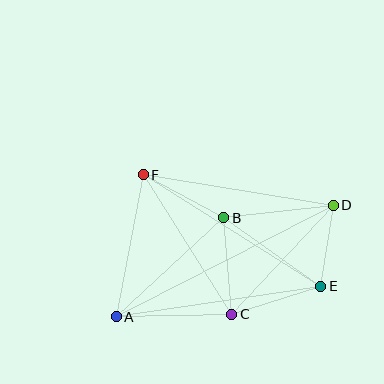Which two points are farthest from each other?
Points A and D are farthest from each other.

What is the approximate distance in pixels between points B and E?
The distance between B and E is approximately 119 pixels.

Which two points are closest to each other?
Points D and E are closest to each other.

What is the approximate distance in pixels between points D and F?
The distance between D and F is approximately 192 pixels.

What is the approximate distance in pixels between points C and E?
The distance between C and E is approximately 93 pixels.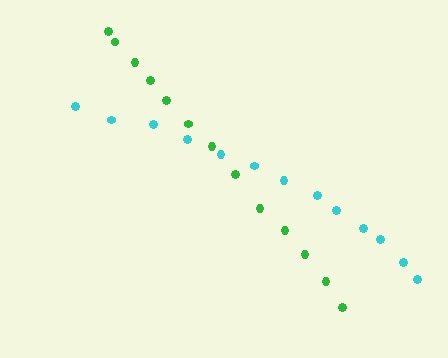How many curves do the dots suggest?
There are 2 distinct paths.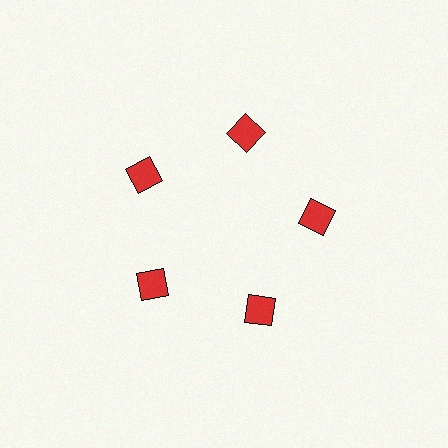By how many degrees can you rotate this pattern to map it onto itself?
The pattern maps onto itself every 72 degrees of rotation.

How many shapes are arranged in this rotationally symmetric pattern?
There are 5 shapes, arranged in 5 groups of 1.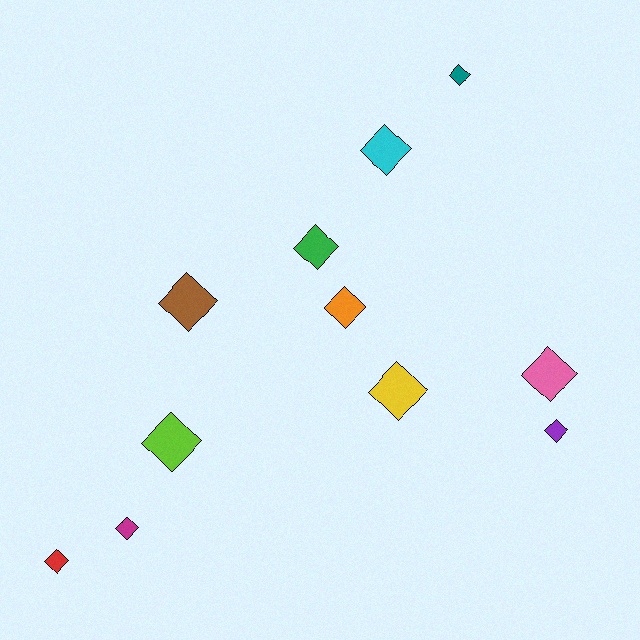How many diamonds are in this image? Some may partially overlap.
There are 11 diamonds.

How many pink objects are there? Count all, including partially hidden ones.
There is 1 pink object.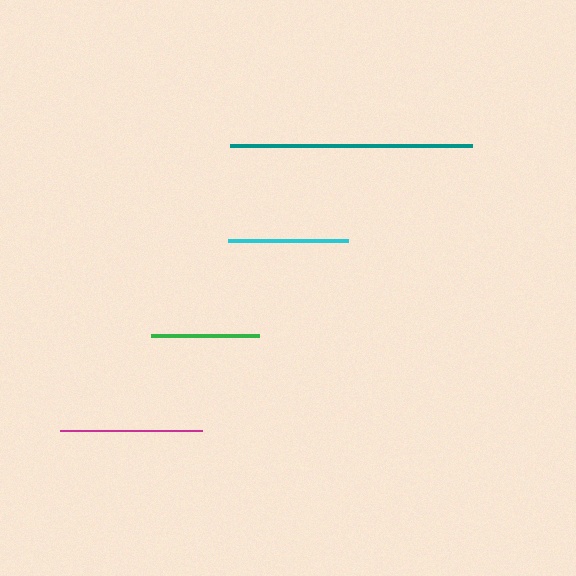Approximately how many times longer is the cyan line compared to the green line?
The cyan line is approximately 1.1 times the length of the green line.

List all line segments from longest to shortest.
From longest to shortest: teal, magenta, cyan, green.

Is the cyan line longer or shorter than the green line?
The cyan line is longer than the green line.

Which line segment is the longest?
The teal line is the longest at approximately 242 pixels.